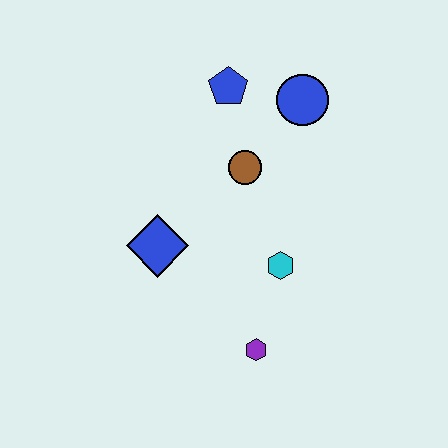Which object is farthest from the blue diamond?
The blue circle is farthest from the blue diamond.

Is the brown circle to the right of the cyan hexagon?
No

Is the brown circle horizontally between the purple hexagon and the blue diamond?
Yes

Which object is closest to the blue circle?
The blue pentagon is closest to the blue circle.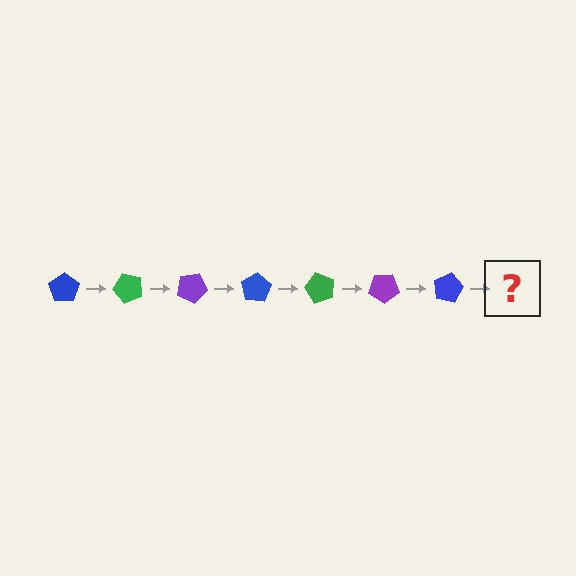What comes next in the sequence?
The next element should be a green pentagon, rotated 350 degrees from the start.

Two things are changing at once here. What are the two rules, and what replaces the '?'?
The two rules are that it rotates 50 degrees each step and the color cycles through blue, green, and purple. The '?' should be a green pentagon, rotated 350 degrees from the start.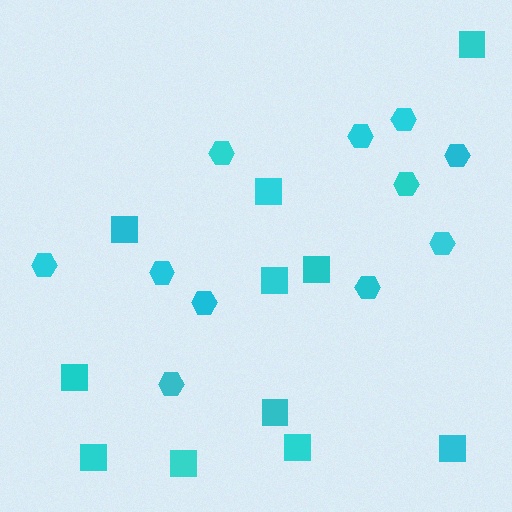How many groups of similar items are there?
There are 2 groups: one group of squares (11) and one group of hexagons (11).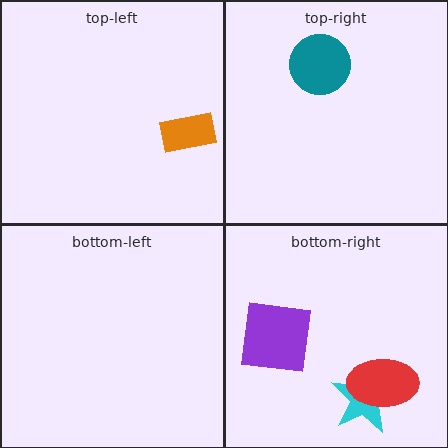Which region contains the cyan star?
The bottom-right region.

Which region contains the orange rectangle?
The top-left region.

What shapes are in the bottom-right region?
The cyan star, the red ellipse, the purple square.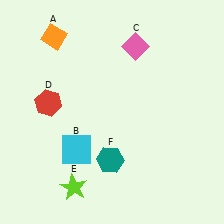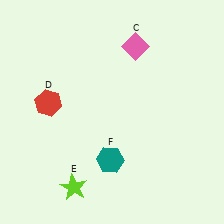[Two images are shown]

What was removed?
The orange diamond (A), the cyan square (B) were removed in Image 2.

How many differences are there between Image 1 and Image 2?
There are 2 differences between the two images.